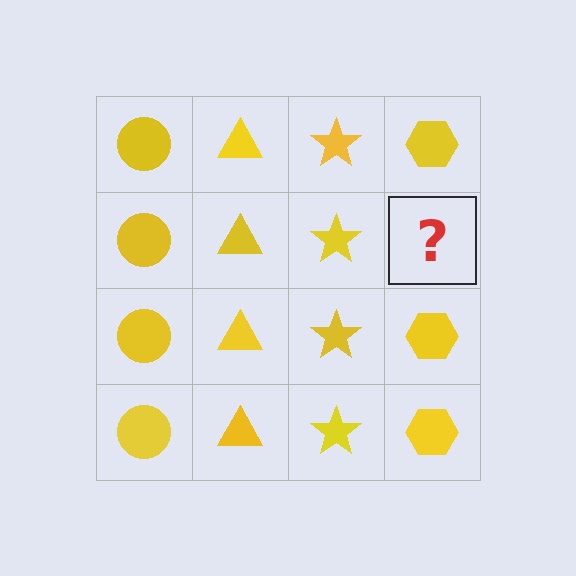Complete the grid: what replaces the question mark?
The question mark should be replaced with a yellow hexagon.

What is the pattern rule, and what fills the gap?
The rule is that each column has a consistent shape. The gap should be filled with a yellow hexagon.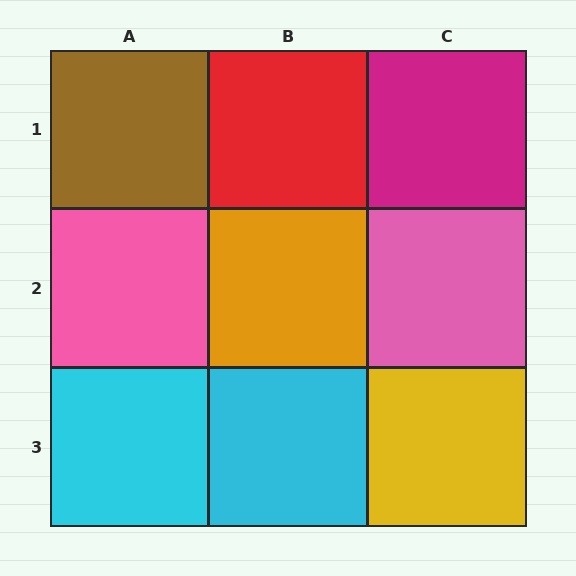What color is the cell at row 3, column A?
Cyan.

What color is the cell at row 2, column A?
Pink.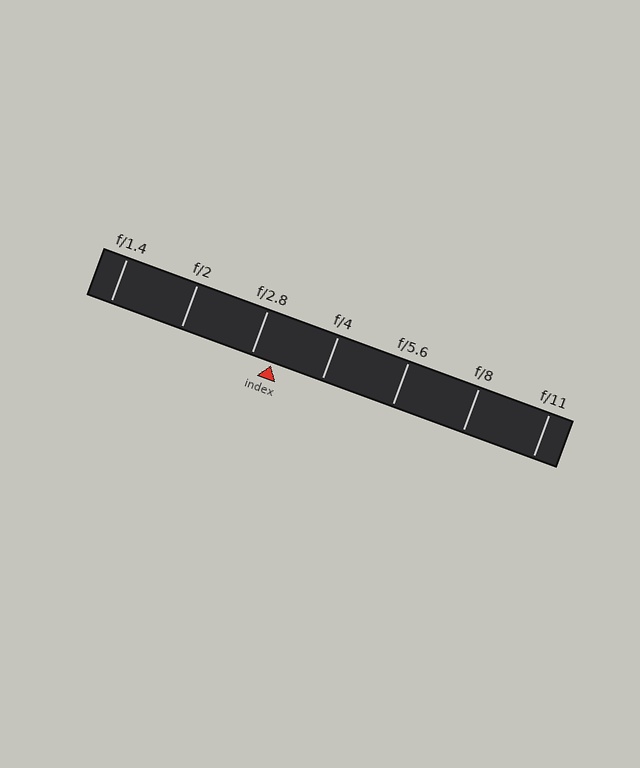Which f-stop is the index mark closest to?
The index mark is closest to f/2.8.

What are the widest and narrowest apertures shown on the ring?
The widest aperture shown is f/1.4 and the narrowest is f/11.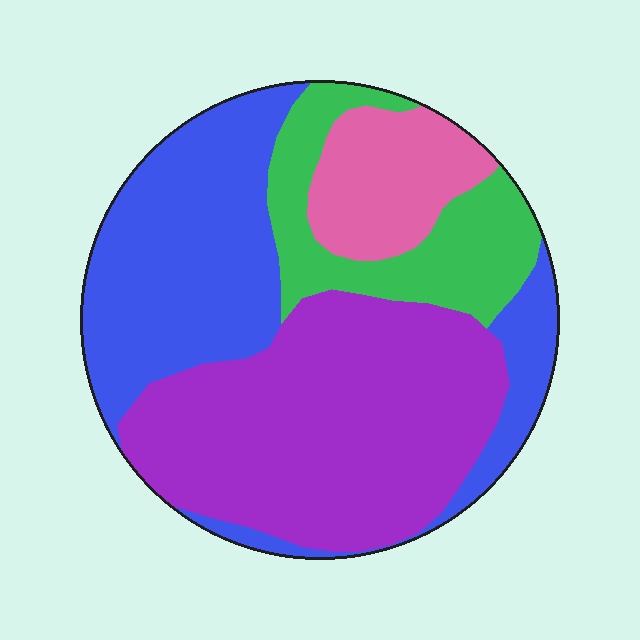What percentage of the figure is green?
Green takes up about one sixth (1/6) of the figure.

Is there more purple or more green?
Purple.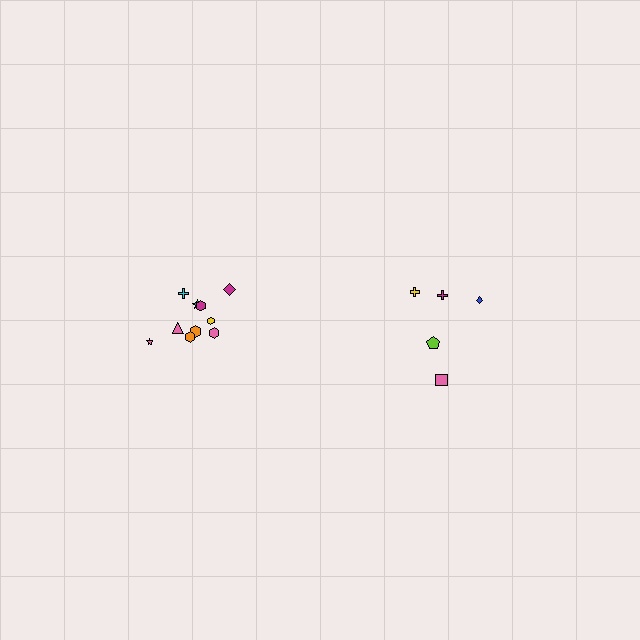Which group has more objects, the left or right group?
The left group.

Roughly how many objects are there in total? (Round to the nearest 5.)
Roughly 15 objects in total.